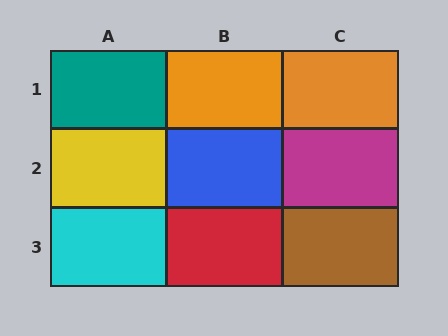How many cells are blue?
1 cell is blue.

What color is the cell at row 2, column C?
Magenta.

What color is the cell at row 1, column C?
Orange.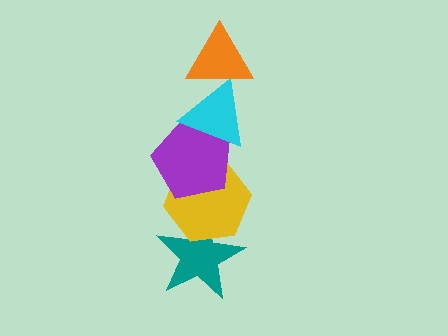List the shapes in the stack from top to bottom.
From top to bottom: the orange triangle, the cyan triangle, the purple pentagon, the yellow hexagon, the teal star.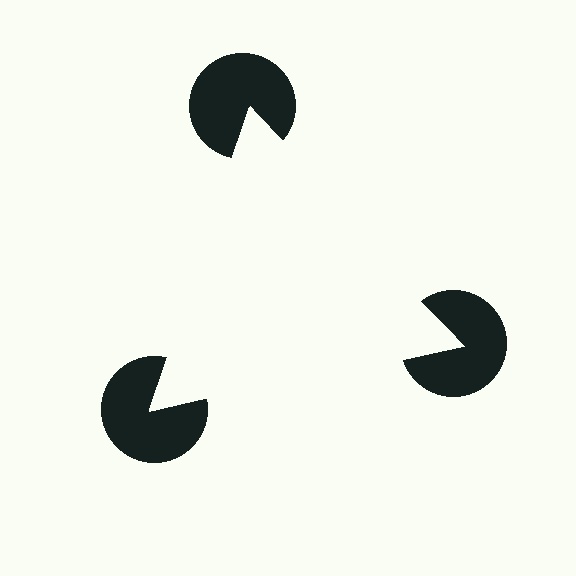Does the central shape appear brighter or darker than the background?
It typically appears slightly brighter than the background, even though no actual brightness change is drawn.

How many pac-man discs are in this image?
There are 3 — one at each vertex of the illusory triangle.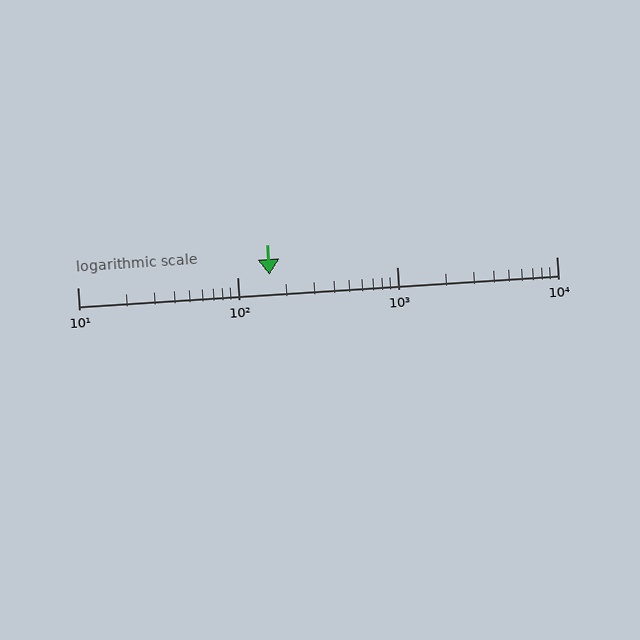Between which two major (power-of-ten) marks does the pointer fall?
The pointer is between 100 and 1000.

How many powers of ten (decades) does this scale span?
The scale spans 3 decades, from 10 to 10000.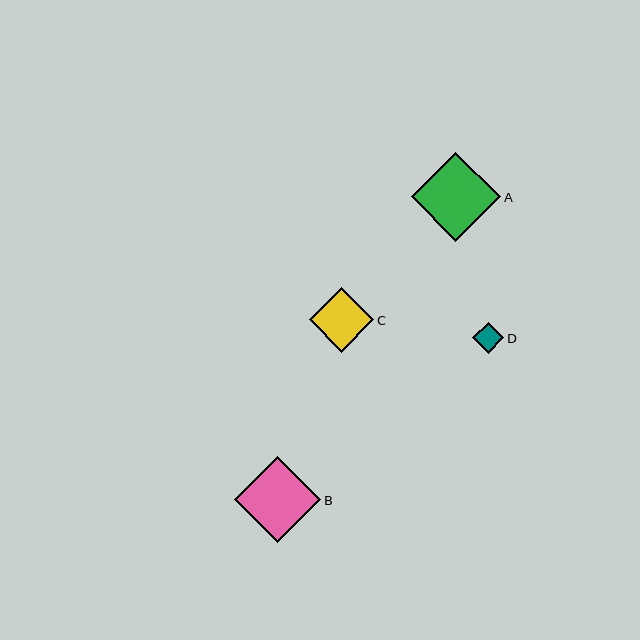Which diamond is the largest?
Diamond A is the largest with a size of approximately 89 pixels.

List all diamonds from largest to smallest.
From largest to smallest: A, B, C, D.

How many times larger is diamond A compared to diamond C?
Diamond A is approximately 1.4 times the size of diamond C.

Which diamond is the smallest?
Diamond D is the smallest with a size of approximately 31 pixels.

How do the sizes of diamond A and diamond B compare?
Diamond A and diamond B are approximately the same size.